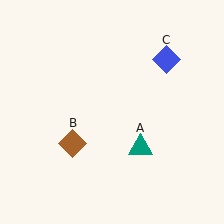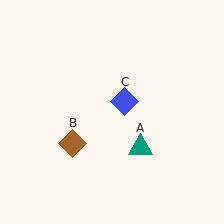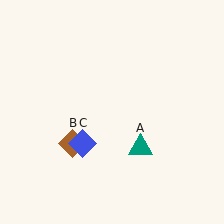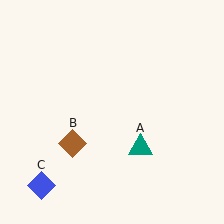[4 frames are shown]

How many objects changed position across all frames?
1 object changed position: blue diamond (object C).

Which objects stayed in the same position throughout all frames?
Teal triangle (object A) and brown diamond (object B) remained stationary.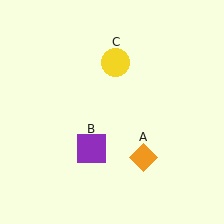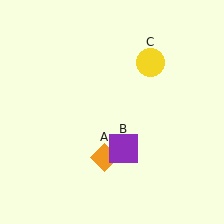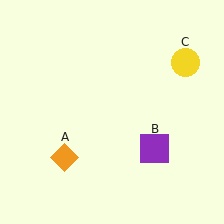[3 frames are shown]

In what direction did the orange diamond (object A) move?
The orange diamond (object A) moved left.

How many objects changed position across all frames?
3 objects changed position: orange diamond (object A), purple square (object B), yellow circle (object C).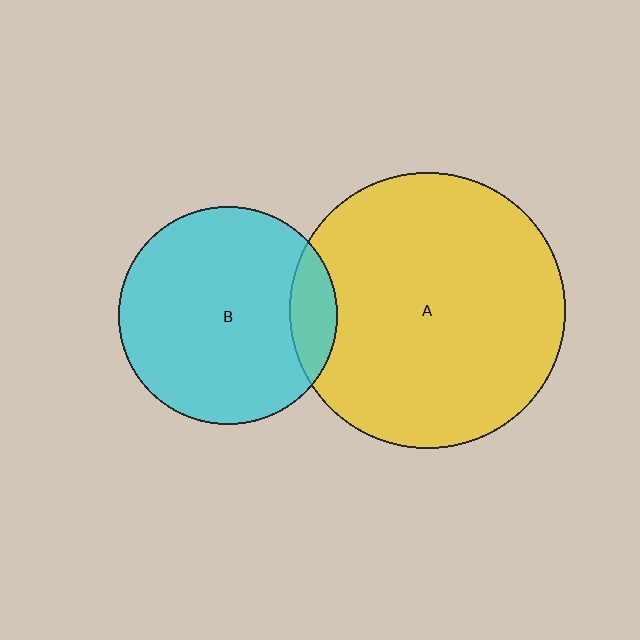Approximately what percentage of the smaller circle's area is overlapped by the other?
Approximately 15%.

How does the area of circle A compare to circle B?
Approximately 1.6 times.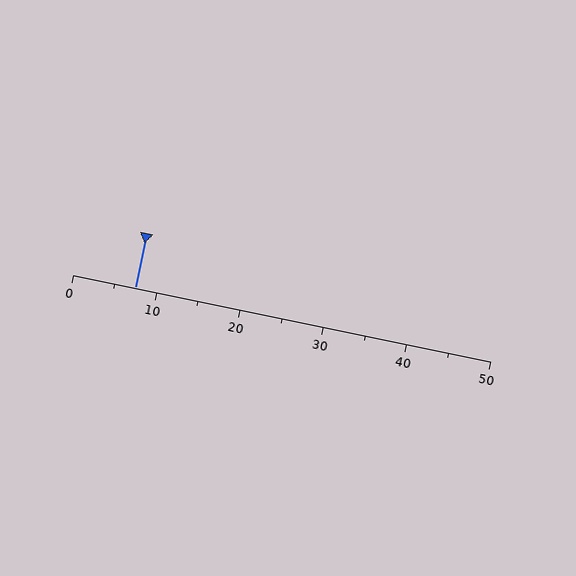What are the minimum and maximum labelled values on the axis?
The axis runs from 0 to 50.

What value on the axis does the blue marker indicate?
The marker indicates approximately 7.5.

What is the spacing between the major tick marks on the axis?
The major ticks are spaced 10 apart.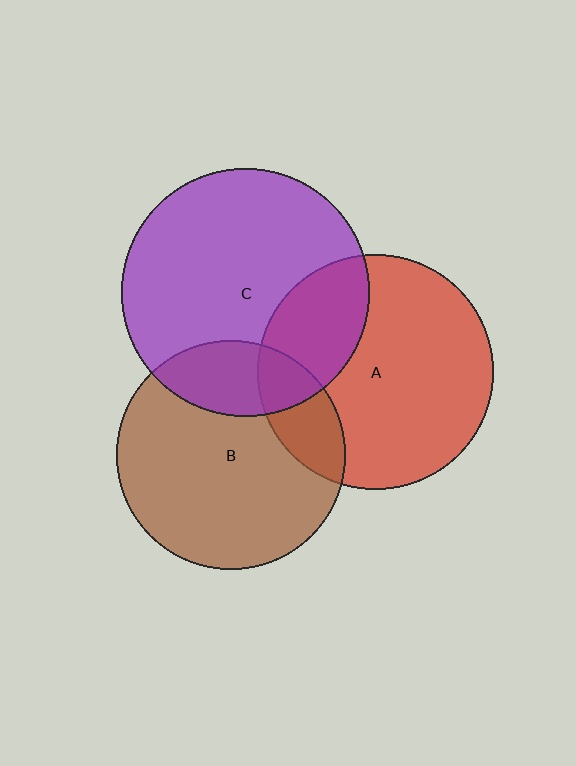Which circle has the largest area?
Circle C (purple).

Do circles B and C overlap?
Yes.